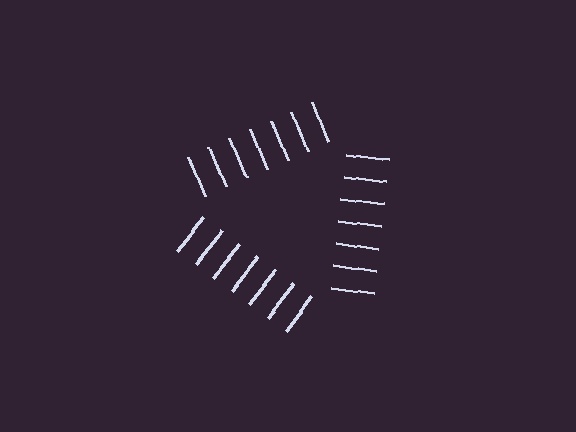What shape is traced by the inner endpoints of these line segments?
An illusory triangle — the line segments terminate on its edges but no continuous stroke is drawn.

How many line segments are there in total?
21 — 7 along each of the 3 edges.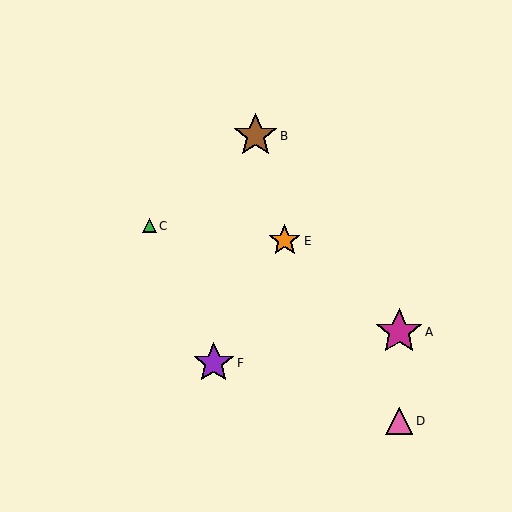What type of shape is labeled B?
Shape B is a brown star.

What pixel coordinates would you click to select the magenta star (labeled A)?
Click at (399, 332) to select the magenta star A.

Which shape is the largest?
The magenta star (labeled A) is the largest.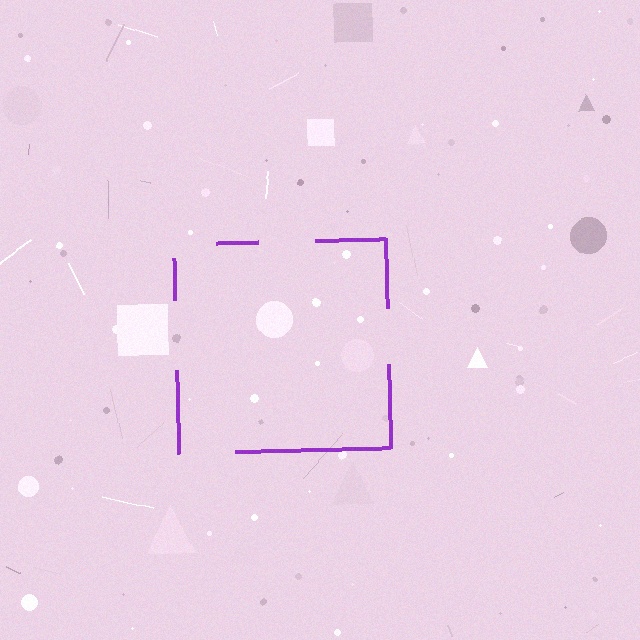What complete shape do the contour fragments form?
The contour fragments form a square.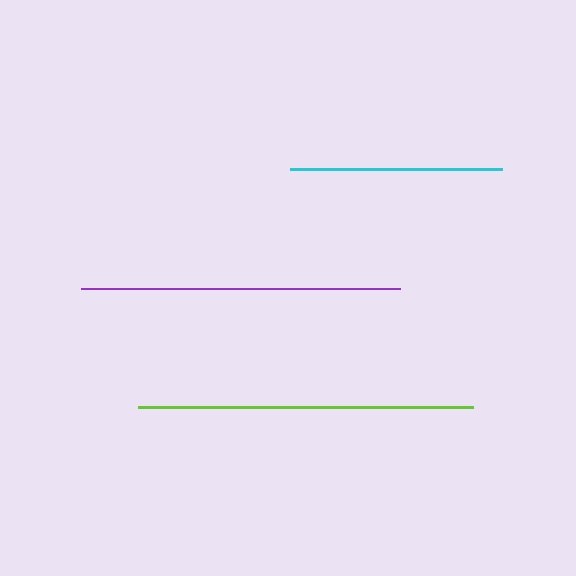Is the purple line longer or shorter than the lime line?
The lime line is longer than the purple line.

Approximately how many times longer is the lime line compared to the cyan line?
The lime line is approximately 1.6 times the length of the cyan line.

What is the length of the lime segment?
The lime segment is approximately 335 pixels long.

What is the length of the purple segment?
The purple segment is approximately 320 pixels long.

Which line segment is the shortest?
The cyan line is the shortest at approximately 211 pixels.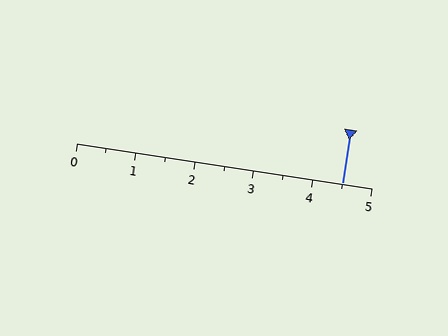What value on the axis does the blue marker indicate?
The marker indicates approximately 4.5.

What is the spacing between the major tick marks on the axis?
The major ticks are spaced 1 apart.